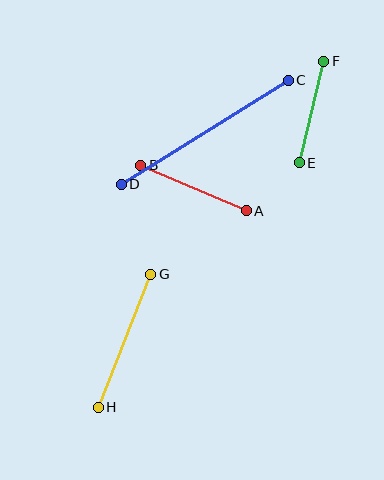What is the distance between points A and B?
The distance is approximately 115 pixels.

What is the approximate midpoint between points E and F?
The midpoint is at approximately (311, 112) pixels.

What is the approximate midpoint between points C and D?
The midpoint is at approximately (205, 132) pixels.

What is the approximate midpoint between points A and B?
The midpoint is at approximately (193, 188) pixels.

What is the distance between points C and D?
The distance is approximately 197 pixels.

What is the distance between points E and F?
The distance is approximately 104 pixels.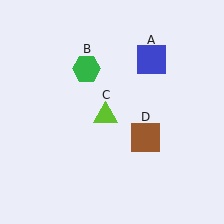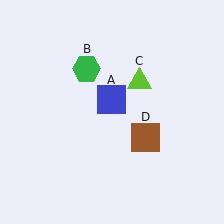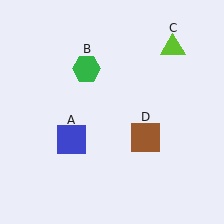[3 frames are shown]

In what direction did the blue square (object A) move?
The blue square (object A) moved down and to the left.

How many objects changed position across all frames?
2 objects changed position: blue square (object A), lime triangle (object C).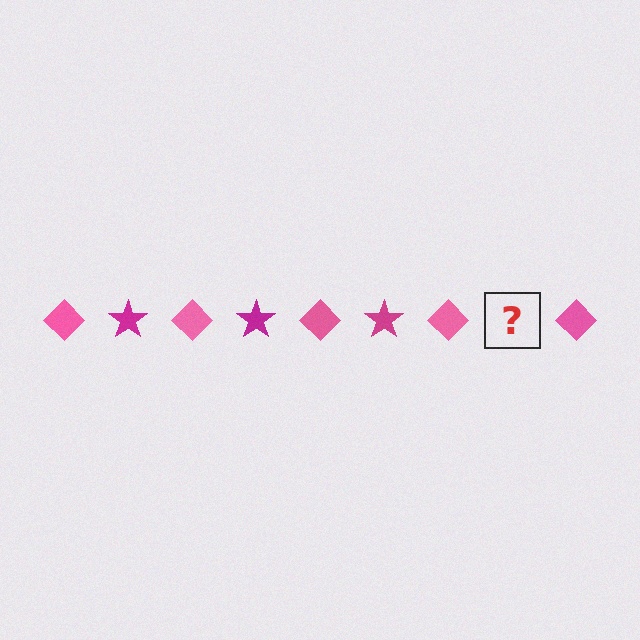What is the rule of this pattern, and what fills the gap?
The rule is that the pattern alternates between pink diamond and magenta star. The gap should be filled with a magenta star.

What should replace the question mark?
The question mark should be replaced with a magenta star.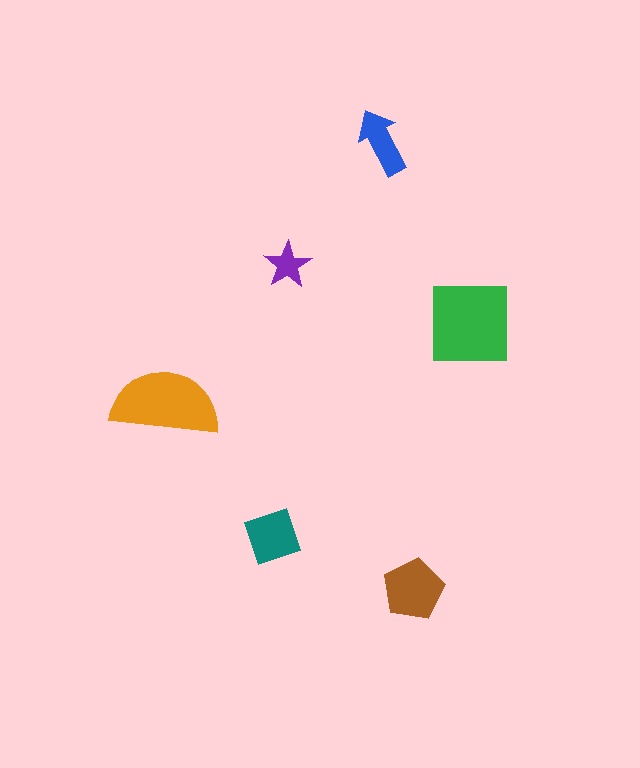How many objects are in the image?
There are 6 objects in the image.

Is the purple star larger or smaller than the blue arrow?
Smaller.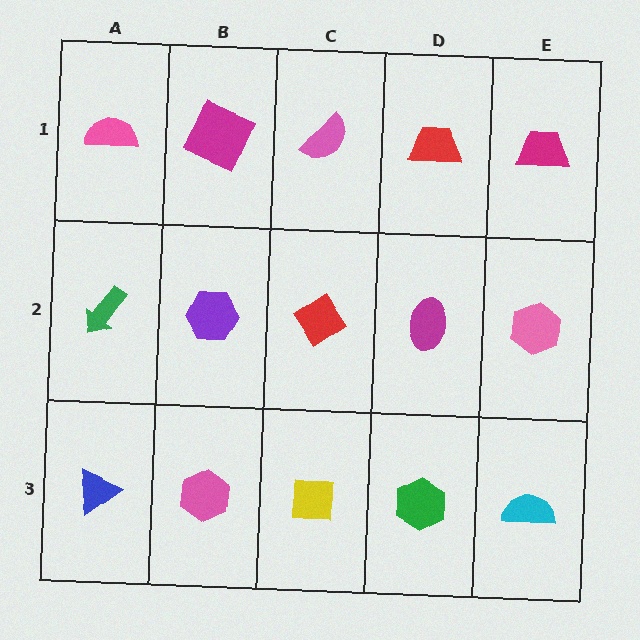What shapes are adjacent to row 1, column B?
A purple hexagon (row 2, column B), a pink semicircle (row 1, column A), a pink semicircle (row 1, column C).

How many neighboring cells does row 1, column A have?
2.